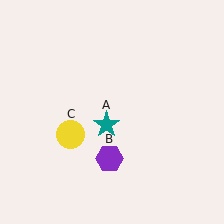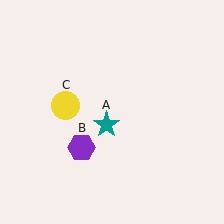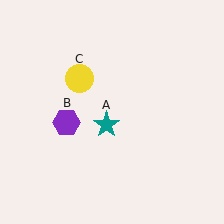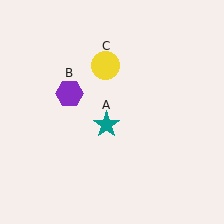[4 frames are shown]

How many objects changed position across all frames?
2 objects changed position: purple hexagon (object B), yellow circle (object C).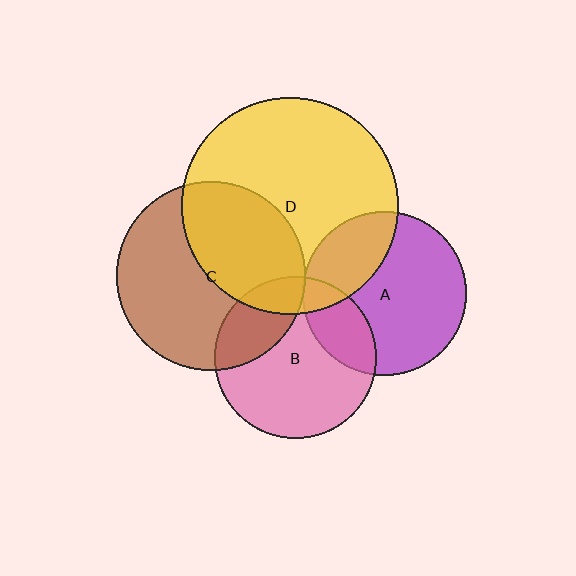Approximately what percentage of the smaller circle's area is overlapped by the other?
Approximately 20%.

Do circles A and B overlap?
Yes.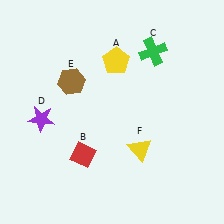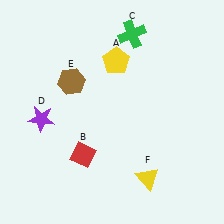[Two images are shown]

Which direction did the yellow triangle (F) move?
The yellow triangle (F) moved down.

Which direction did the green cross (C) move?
The green cross (C) moved left.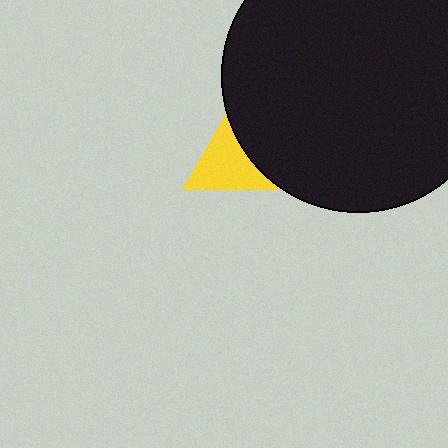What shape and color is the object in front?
The object in front is a black circle.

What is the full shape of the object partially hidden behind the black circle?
The partially hidden object is a yellow triangle.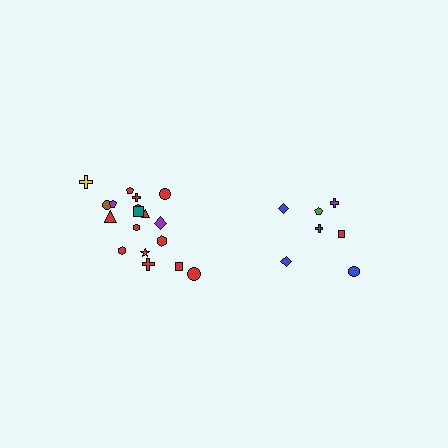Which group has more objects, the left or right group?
The left group.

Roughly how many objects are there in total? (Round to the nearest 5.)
Roughly 25 objects in total.